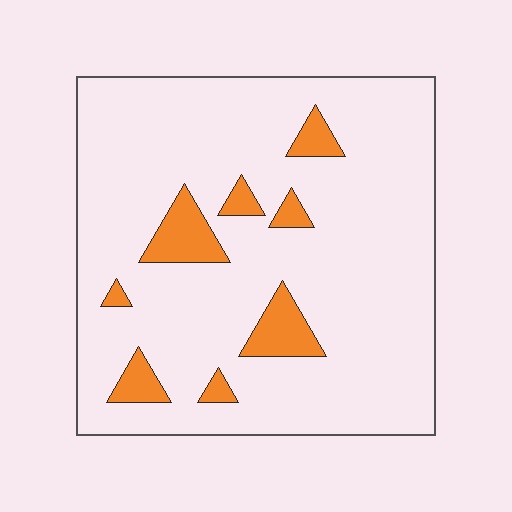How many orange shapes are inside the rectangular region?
8.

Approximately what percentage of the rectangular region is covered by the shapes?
Approximately 10%.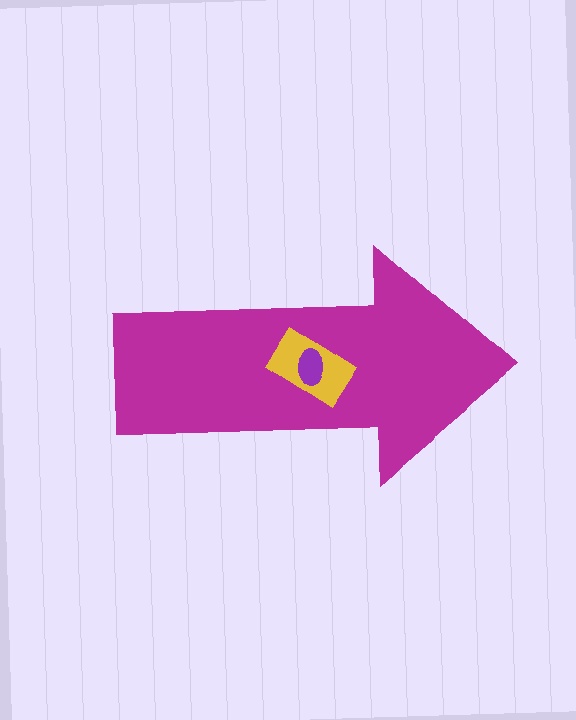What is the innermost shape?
The purple ellipse.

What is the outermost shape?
The magenta arrow.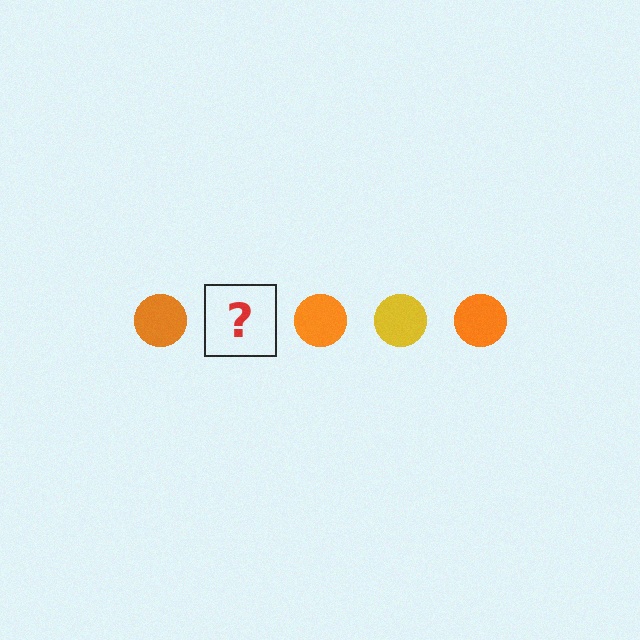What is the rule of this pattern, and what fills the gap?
The rule is that the pattern cycles through orange, yellow circles. The gap should be filled with a yellow circle.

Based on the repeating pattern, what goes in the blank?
The blank should be a yellow circle.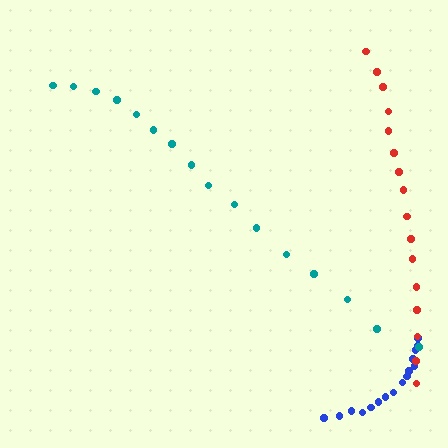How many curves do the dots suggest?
There are 3 distinct paths.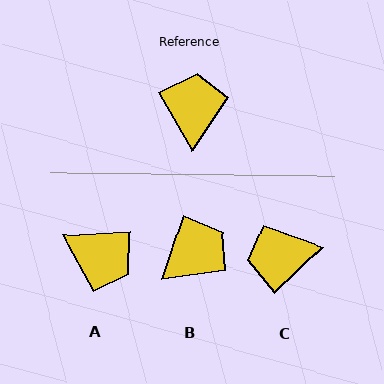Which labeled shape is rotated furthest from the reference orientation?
A, about 117 degrees away.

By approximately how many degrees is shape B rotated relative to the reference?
Approximately 48 degrees clockwise.